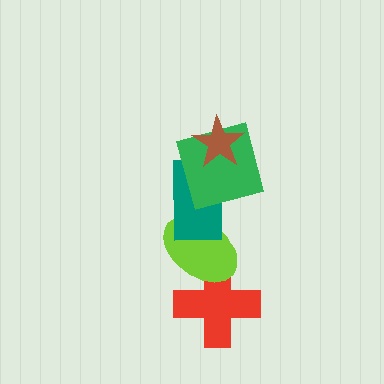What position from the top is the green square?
The green square is 2nd from the top.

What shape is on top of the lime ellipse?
The teal rectangle is on top of the lime ellipse.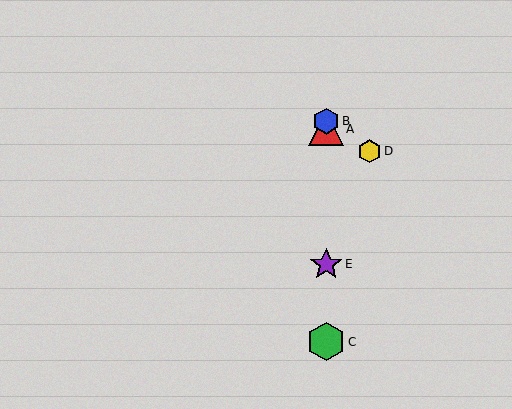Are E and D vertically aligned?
No, E is at x≈326 and D is at x≈370.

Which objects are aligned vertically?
Objects A, B, C, E are aligned vertically.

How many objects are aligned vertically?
4 objects (A, B, C, E) are aligned vertically.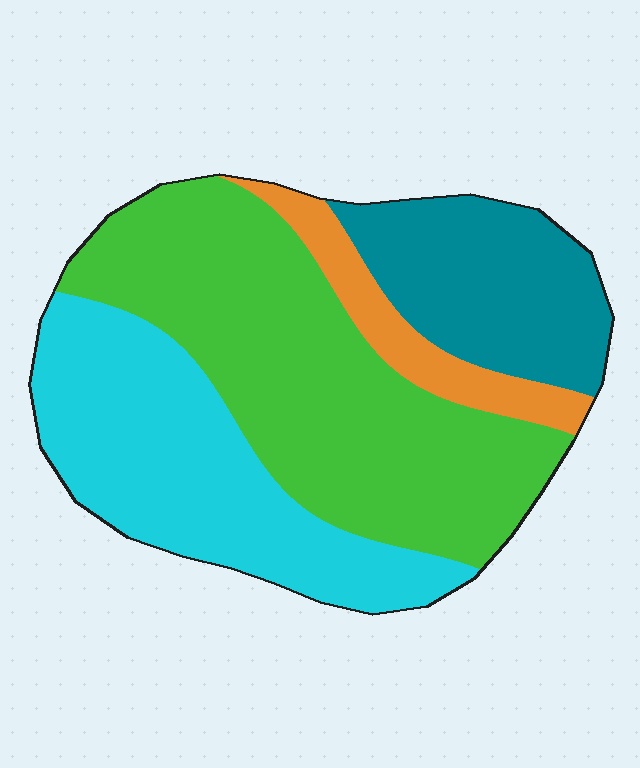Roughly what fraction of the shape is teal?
Teal takes up between a sixth and a third of the shape.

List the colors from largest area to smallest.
From largest to smallest: green, cyan, teal, orange.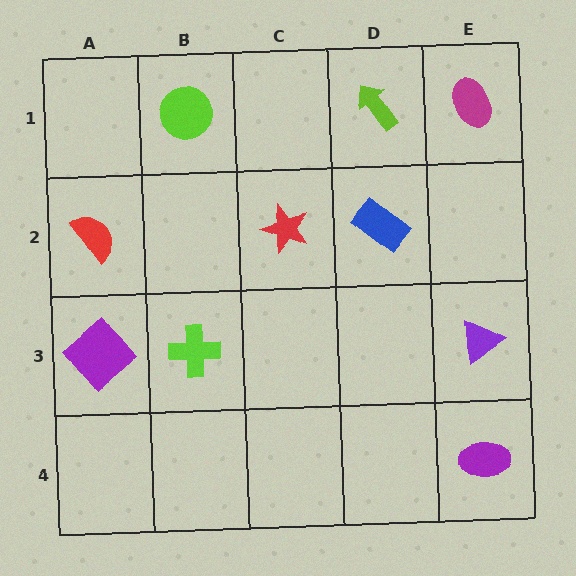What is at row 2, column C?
A red star.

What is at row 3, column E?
A purple triangle.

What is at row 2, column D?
A blue rectangle.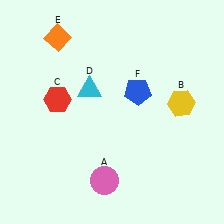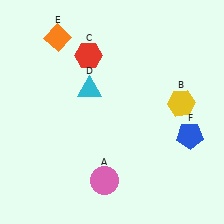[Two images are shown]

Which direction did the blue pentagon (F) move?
The blue pentagon (F) moved right.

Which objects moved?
The objects that moved are: the red hexagon (C), the blue pentagon (F).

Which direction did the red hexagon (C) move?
The red hexagon (C) moved up.